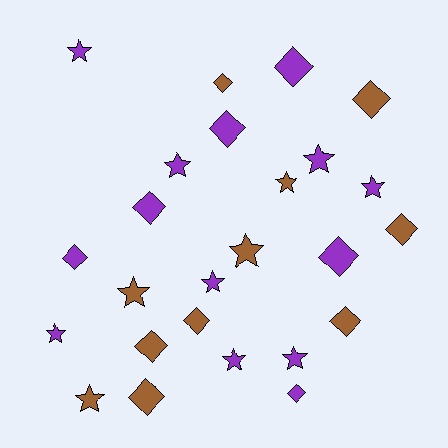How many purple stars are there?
There are 8 purple stars.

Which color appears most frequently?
Purple, with 14 objects.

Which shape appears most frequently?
Diamond, with 13 objects.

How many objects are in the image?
There are 25 objects.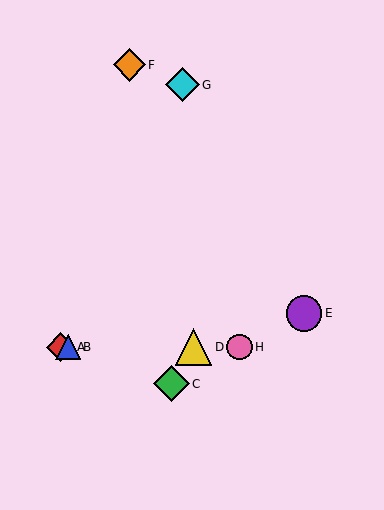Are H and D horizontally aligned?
Yes, both are at y≈347.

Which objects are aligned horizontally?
Objects A, B, D, H are aligned horizontally.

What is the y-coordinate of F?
Object F is at y≈65.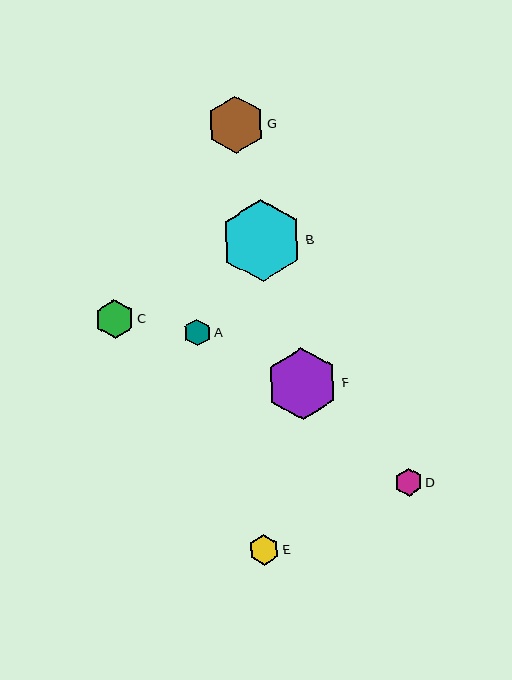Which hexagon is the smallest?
Hexagon A is the smallest with a size of approximately 27 pixels.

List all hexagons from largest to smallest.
From largest to smallest: B, F, G, C, E, D, A.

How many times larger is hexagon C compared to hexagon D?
Hexagon C is approximately 1.4 times the size of hexagon D.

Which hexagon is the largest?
Hexagon B is the largest with a size of approximately 82 pixels.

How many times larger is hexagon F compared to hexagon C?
Hexagon F is approximately 1.9 times the size of hexagon C.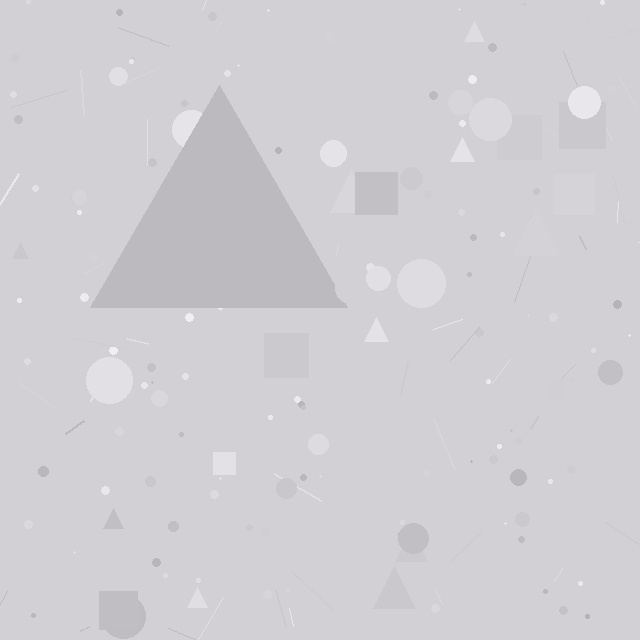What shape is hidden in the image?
A triangle is hidden in the image.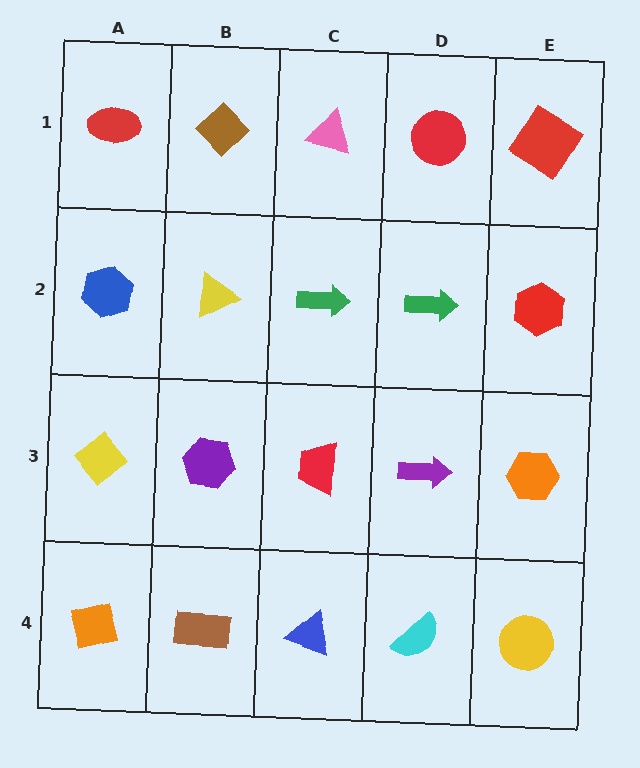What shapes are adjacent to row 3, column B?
A yellow triangle (row 2, column B), a brown rectangle (row 4, column B), a yellow diamond (row 3, column A), a red trapezoid (row 3, column C).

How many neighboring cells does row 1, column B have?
3.